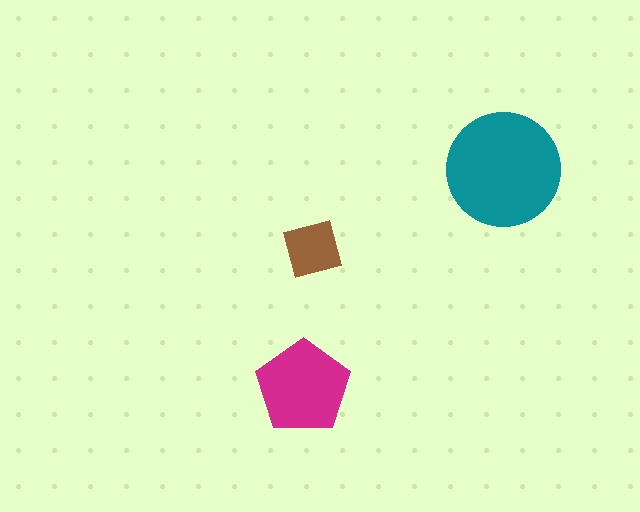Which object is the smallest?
The brown square.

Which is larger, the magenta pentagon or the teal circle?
The teal circle.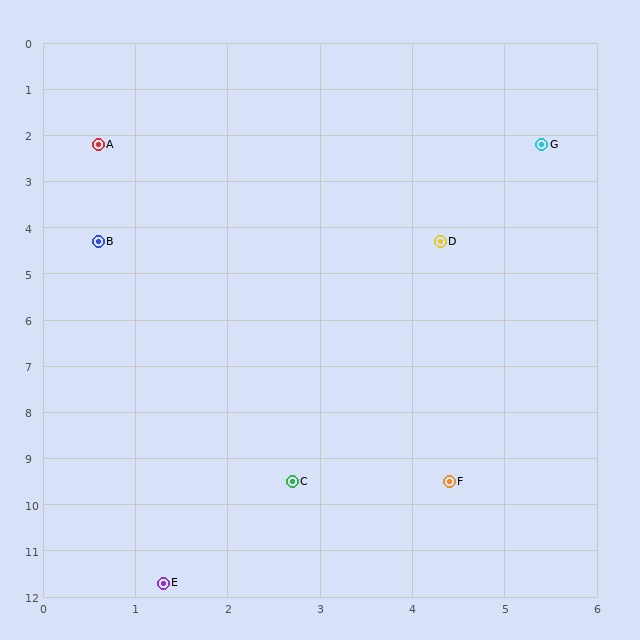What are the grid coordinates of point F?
Point F is at approximately (4.4, 9.5).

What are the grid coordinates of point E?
Point E is at approximately (1.3, 11.7).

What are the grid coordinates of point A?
Point A is at approximately (0.6, 2.2).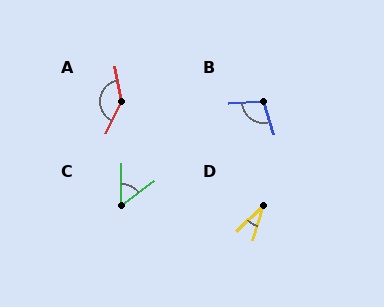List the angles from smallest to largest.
D (30°), C (53°), B (104°), A (143°).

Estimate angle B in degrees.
Approximately 104 degrees.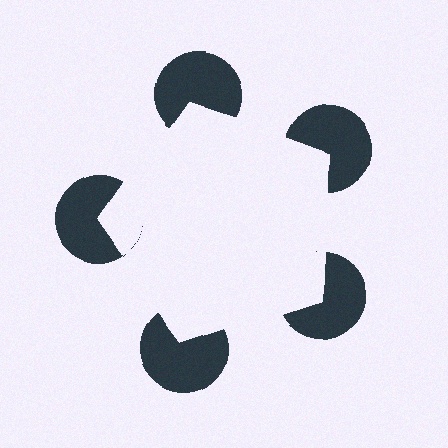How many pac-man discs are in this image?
There are 5 — one at each vertex of the illusory pentagon.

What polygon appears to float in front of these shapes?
An illusory pentagon — its edges are inferred from the aligned wedge cuts in the pac-man discs, not physically drawn.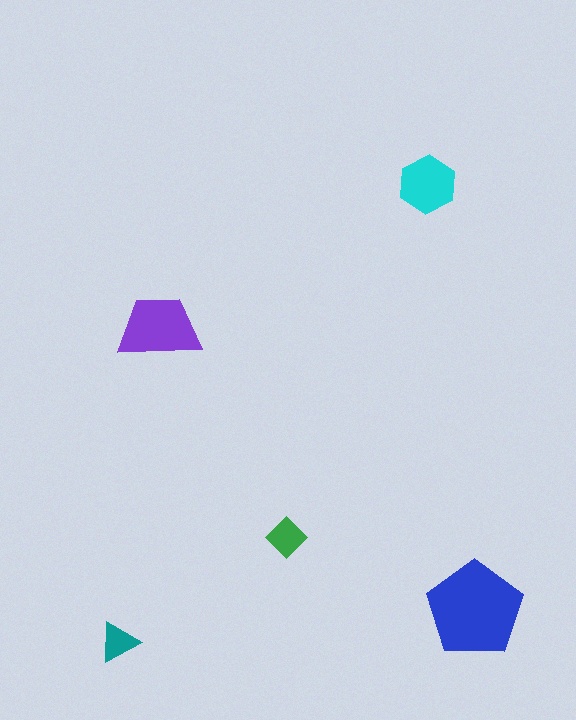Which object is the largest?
The blue pentagon.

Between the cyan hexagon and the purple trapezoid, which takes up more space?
The purple trapezoid.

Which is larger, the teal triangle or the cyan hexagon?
The cyan hexagon.